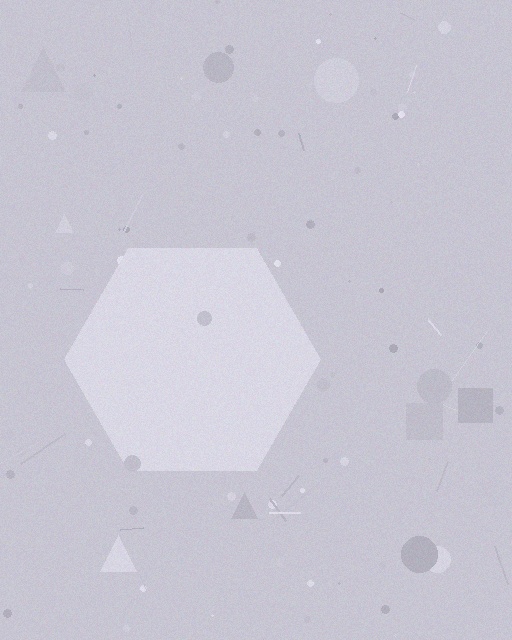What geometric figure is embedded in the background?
A hexagon is embedded in the background.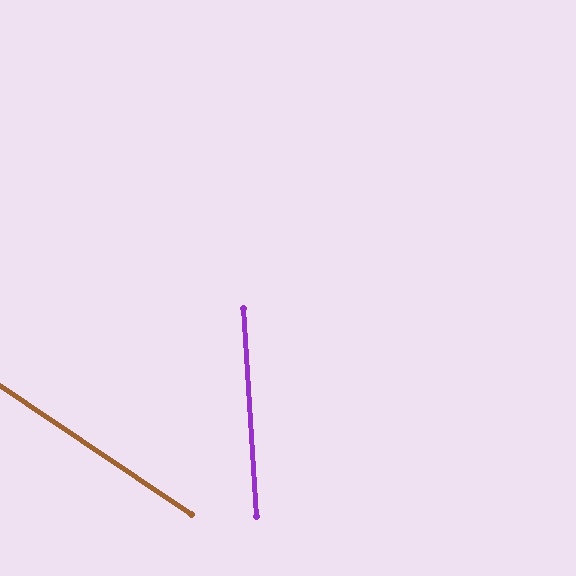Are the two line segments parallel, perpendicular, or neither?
Neither parallel nor perpendicular — they differ by about 53°.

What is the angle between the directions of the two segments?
Approximately 53 degrees.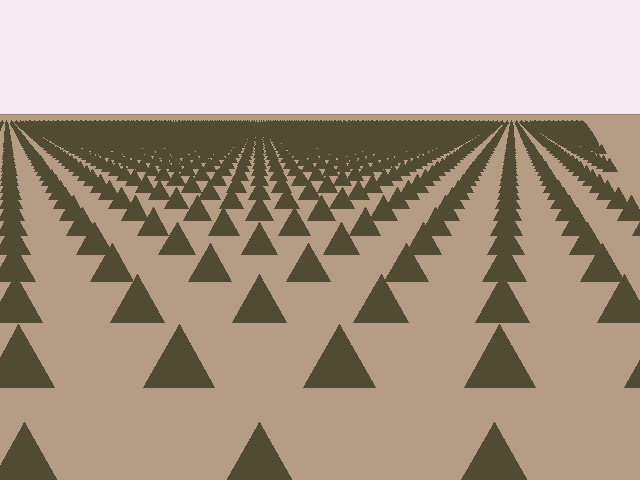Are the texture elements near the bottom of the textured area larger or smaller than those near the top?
Larger. Near the bottom, elements are closer to the viewer and appear at a bigger on-screen size.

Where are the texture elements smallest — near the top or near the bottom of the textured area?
Near the top.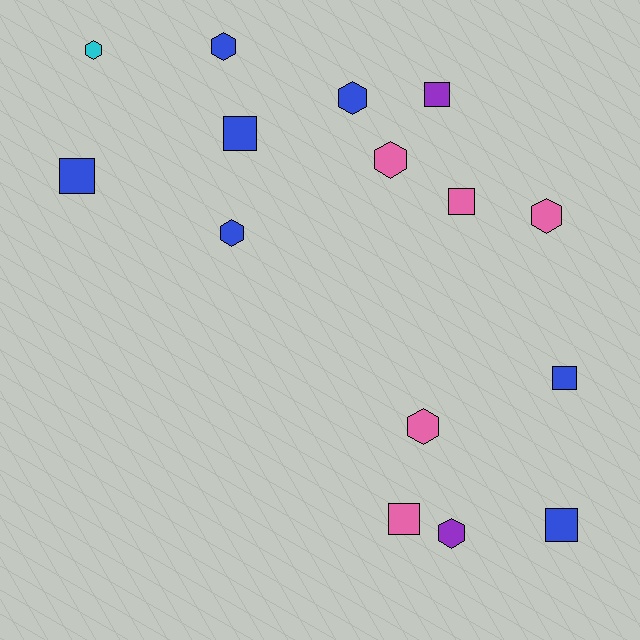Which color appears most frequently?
Blue, with 7 objects.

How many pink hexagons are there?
There are 3 pink hexagons.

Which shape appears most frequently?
Hexagon, with 8 objects.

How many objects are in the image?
There are 15 objects.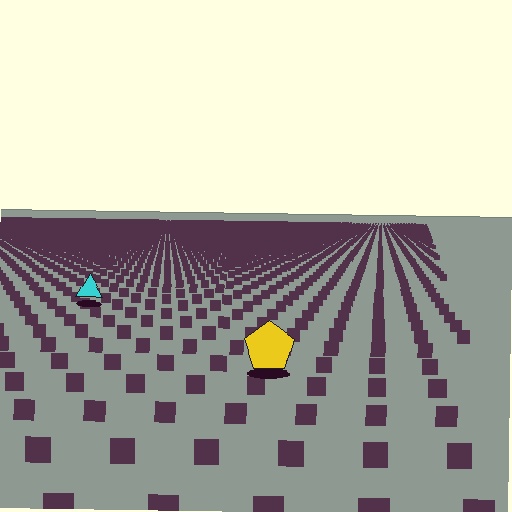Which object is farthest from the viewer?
The cyan triangle is farthest from the viewer. It appears smaller and the ground texture around it is denser.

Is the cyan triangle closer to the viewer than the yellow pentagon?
No. The yellow pentagon is closer — you can tell from the texture gradient: the ground texture is coarser near it.